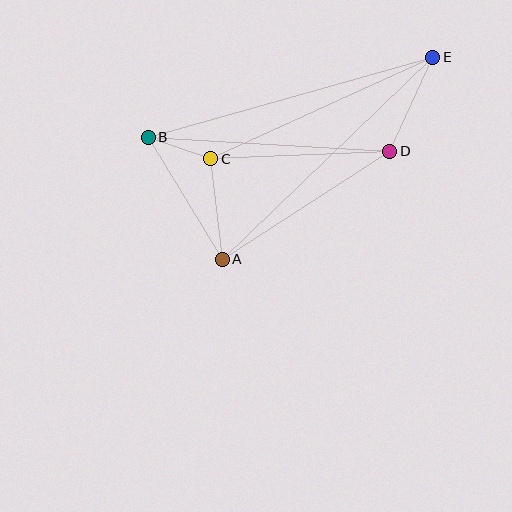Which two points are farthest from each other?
Points B and E are farthest from each other.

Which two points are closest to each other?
Points B and C are closest to each other.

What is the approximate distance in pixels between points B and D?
The distance between B and D is approximately 242 pixels.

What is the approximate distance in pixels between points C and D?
The distance between C and D is approximately 179 pixels.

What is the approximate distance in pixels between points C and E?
The distance between C and E is approximately 244 pixels.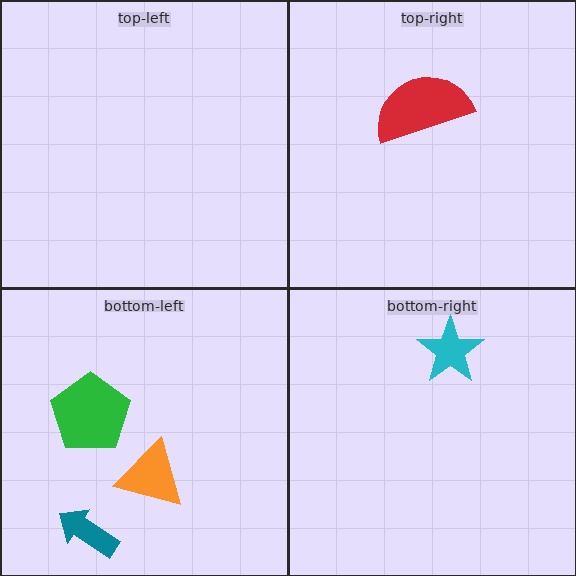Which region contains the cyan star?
The bottom-right region.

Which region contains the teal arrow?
The bottom-left region.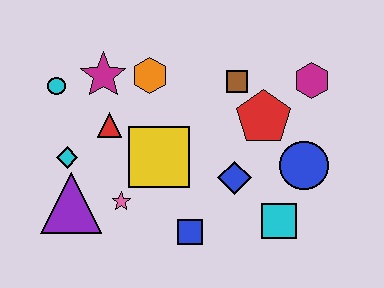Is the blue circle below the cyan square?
No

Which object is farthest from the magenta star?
The cyan square is farthest from the magenta star.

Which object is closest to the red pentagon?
The brown square is closest to the red pentagon.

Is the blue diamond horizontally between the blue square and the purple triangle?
No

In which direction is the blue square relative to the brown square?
The blue square is below the brown square.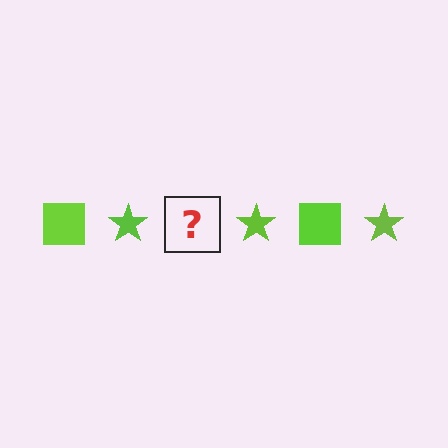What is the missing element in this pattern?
The missing element is a lime square.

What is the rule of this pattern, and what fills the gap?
The rule is that the pattern cycles through square, star shapes in lime. The gap should be filled with a lime square.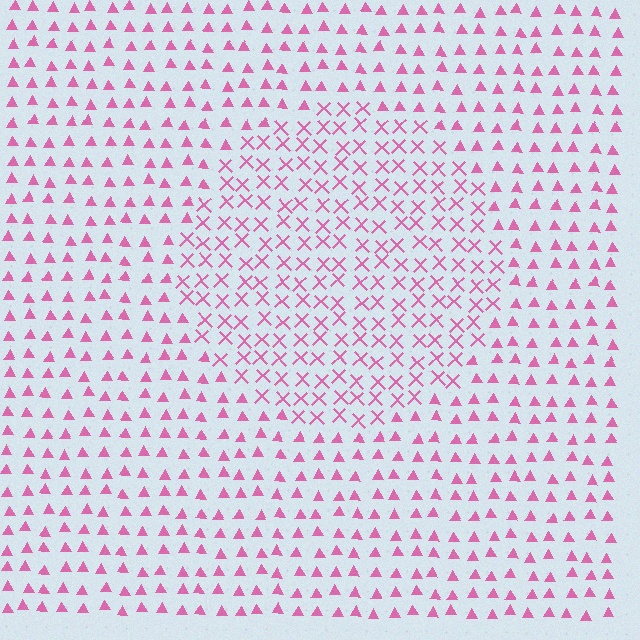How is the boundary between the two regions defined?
The boundary is defined by a change in element shape: X marks inside vs. triangles outside. All elements share the same color and spacing.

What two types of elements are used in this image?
The image uses X marks inside the circle region and triangles outside it.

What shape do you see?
I see a circle.